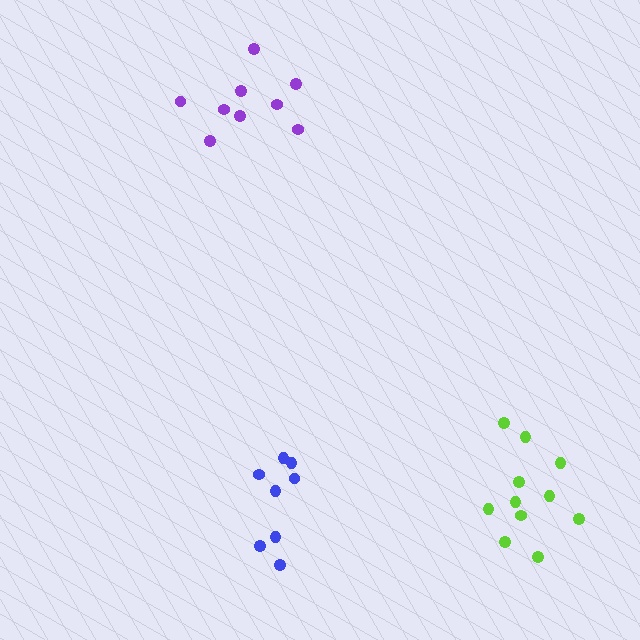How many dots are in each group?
Group 1: 8 dots, Group 2: 11 dots, Group 3: 9 dots (28 total).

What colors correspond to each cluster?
The clusters are colored: blue, lime, purple.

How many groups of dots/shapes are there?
There are 3 groups.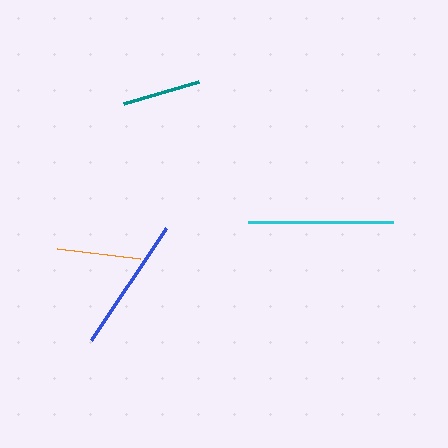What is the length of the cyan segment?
The cyan segment is approximately 145 pixels long.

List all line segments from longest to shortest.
From longest to shortest: cyan, blue, orange, teal.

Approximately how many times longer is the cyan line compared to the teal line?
The cyan line is approximately 1.9 times the length of the teal line.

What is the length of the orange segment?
The orange segment is approximately 84 pixels long.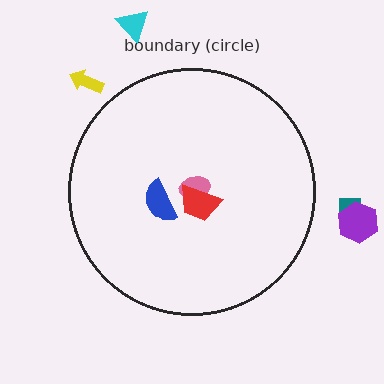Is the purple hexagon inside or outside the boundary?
Outside.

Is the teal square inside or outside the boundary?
Outside.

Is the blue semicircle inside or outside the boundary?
Inside.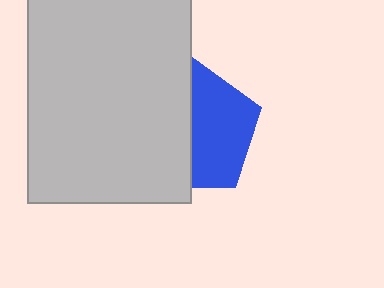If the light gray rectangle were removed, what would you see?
You would see the complete blue pentagon.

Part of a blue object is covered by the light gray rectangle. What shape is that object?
It is a pentagon.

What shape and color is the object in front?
The object in front is a light gray rectangle.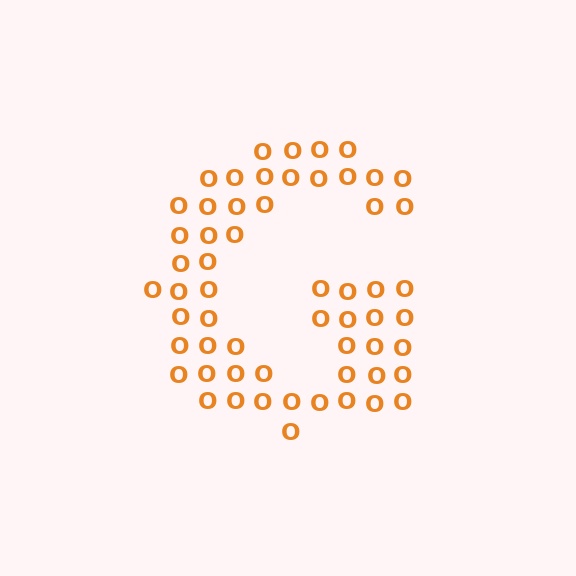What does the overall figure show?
The overall figure shows the letter G.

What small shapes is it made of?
It is made of small letter O's.